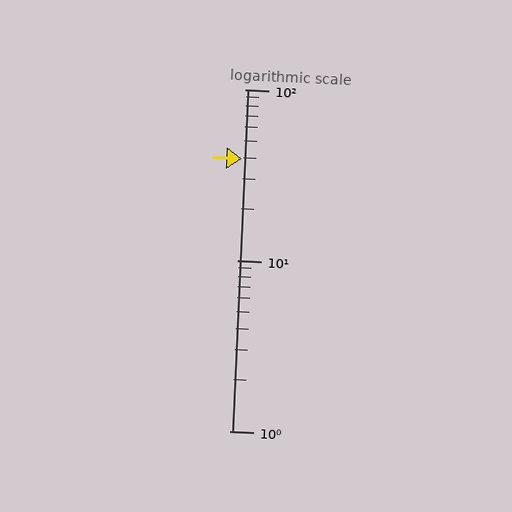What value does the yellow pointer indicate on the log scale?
The pointer indicates approximately 39.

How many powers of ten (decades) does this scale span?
The scale spans 2 decades, from 1 to 100.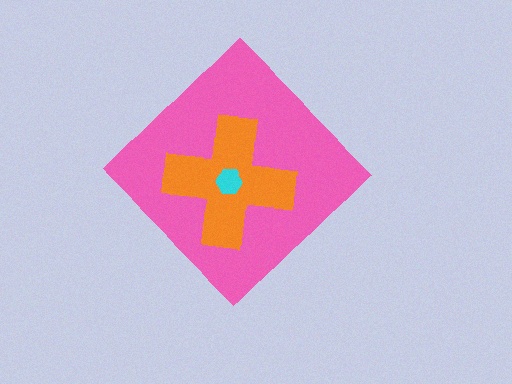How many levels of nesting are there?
3.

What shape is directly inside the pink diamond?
The orange cross.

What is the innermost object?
The cyan hexagon.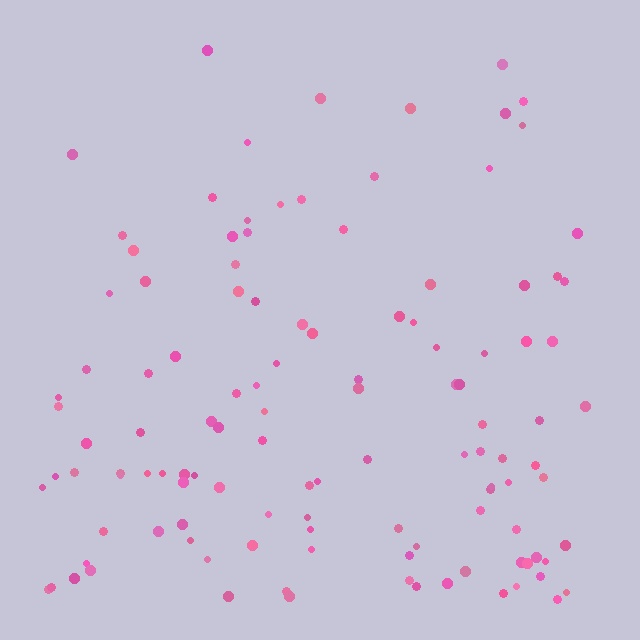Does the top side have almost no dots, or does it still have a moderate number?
Still a moderate number, just noticeably fewer than the bottom.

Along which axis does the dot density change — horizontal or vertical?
Vertical.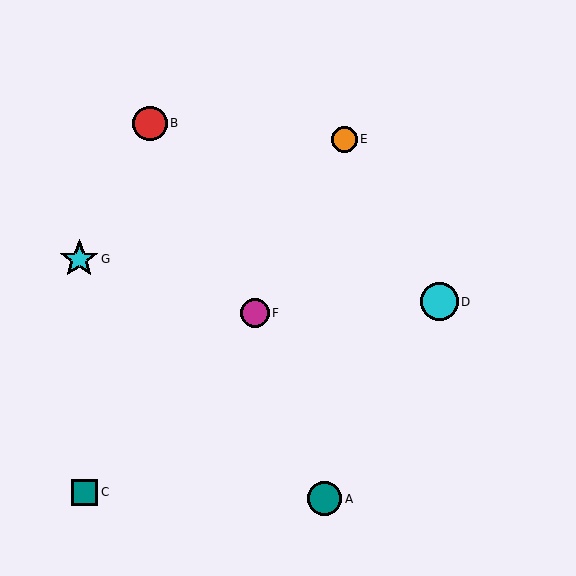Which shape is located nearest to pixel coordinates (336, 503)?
The teal circle (labeled A) at (325, 499) is nearest to that location.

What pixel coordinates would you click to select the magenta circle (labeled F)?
Click at (255, 313) to select the magenta circle F.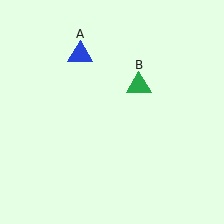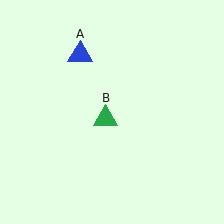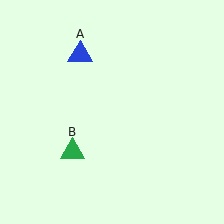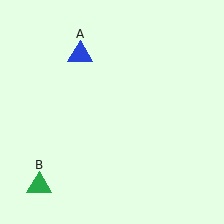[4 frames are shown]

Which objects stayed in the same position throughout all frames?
Blue triangle (object A) remained stationary.